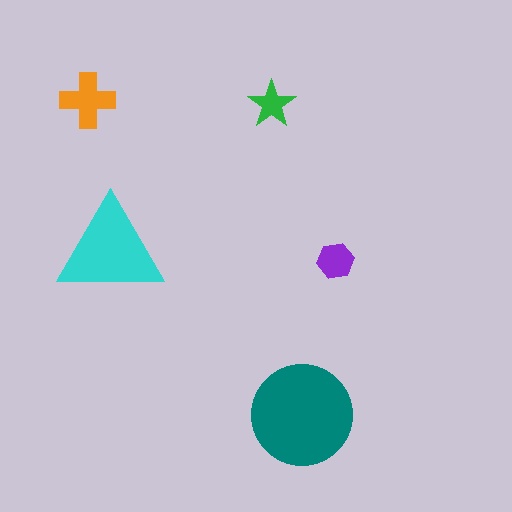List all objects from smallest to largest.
The green star, the purple hexagon, the orange cross, the cyan triangle, the teal circle.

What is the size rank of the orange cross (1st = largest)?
3rd.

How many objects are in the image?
There are 5 objects in the image.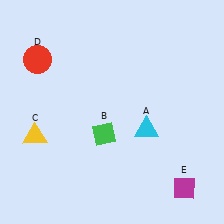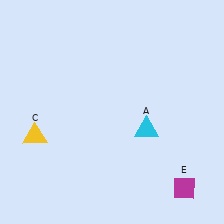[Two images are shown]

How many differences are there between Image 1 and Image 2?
There are 2 differences between the two images.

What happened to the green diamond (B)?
The green diamond (B) was removed in Image 2. It was in the bottom-left area of Image 1.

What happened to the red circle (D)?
The red circle (D) was removed in Image 2. It was in the top-left area of Image 1.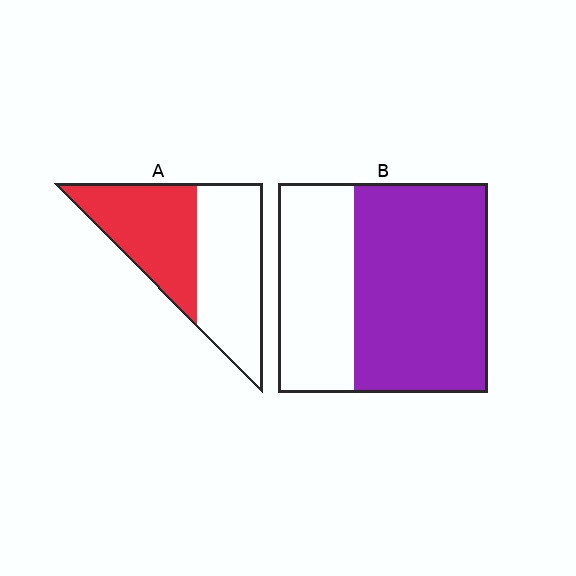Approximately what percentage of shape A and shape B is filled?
A is approximately 45% and B is approximately 65%.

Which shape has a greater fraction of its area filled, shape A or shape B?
Shape B.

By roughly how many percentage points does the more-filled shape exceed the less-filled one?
By roughly 15 percentage points (B over A).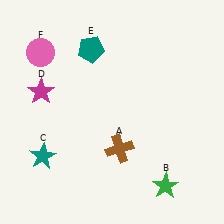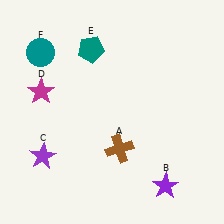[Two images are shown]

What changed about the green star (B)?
In Image 1, B is green. In Image 2, it changed to purple.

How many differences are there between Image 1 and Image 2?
There are 3 differences between the two images.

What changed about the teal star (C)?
In Image 1, C is teal. In Image 2, it changed to purple.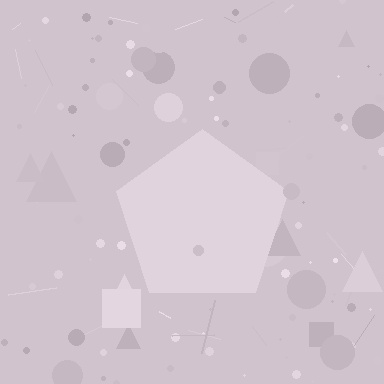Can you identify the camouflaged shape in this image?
The camouflaged shape is a pentagon.